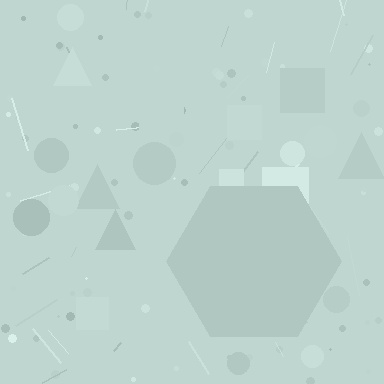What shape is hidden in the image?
A hexagon is hidden in the image.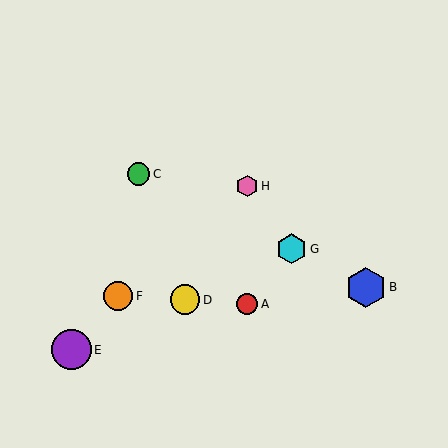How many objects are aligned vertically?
2 objects (A, H) are aligned vertically.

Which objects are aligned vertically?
Objects A, H are aligned vertically.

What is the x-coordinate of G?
Object G is at x≈292.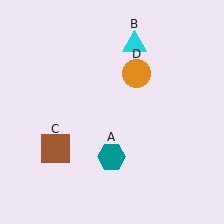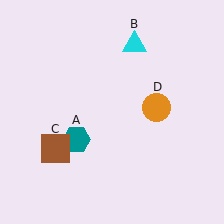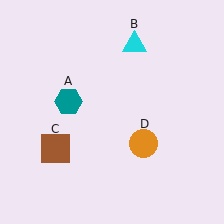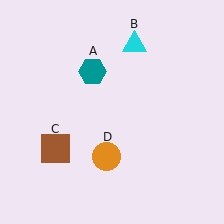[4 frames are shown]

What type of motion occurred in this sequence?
The teal hexagon (object A), orange circle (object D) rotated clockwise around the center of the scene.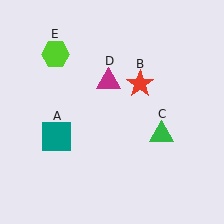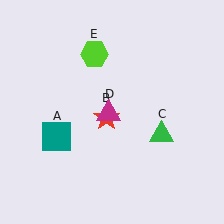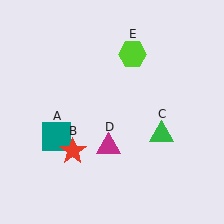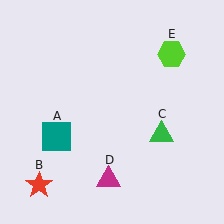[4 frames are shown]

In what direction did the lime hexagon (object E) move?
The lime hexagon (object E) moved right.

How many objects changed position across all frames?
3 objects changed position: red star (object B), magenta triangle (object D), lime hexagon (object E).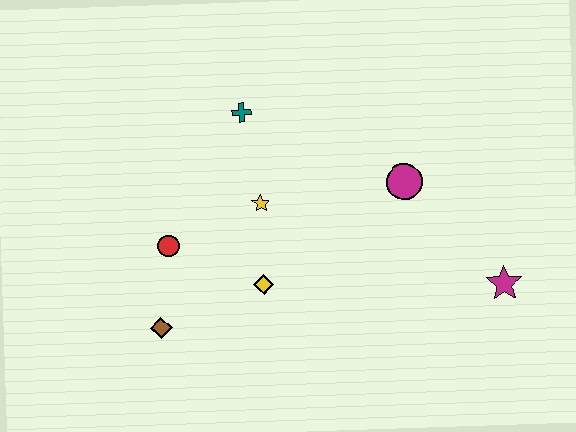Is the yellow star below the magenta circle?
Yes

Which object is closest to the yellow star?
The yellow diamond is closest to the yellow star.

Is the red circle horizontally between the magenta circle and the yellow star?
No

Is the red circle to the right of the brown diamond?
Yes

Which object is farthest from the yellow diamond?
The magenta star is farthest from the yellow diamond.